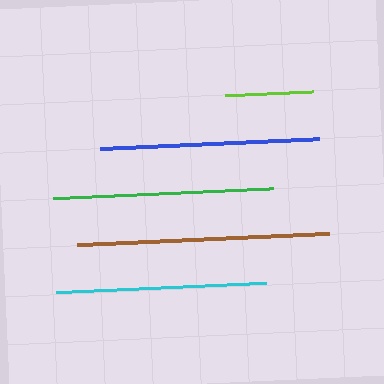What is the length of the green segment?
The green segment is approximately 219 pixels long.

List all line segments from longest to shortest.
From longest to shortest: brown, blue, green, cyan, lime.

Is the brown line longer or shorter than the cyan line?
The brown line is longer than the cyan line.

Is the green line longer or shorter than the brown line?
The brown line is longer than the green line.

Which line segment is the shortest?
The lime line is the shortest at approximately 88 pixels.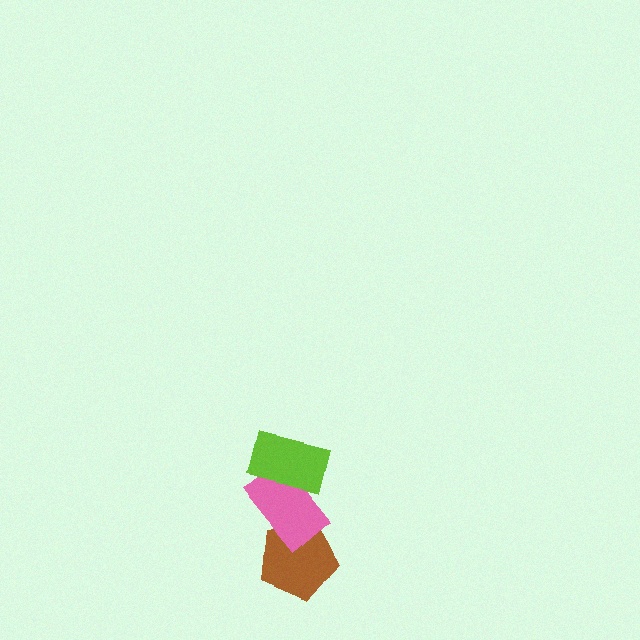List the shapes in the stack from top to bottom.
From top to bottom: the lime rectangle, the pink rectangle, the brown pentagon.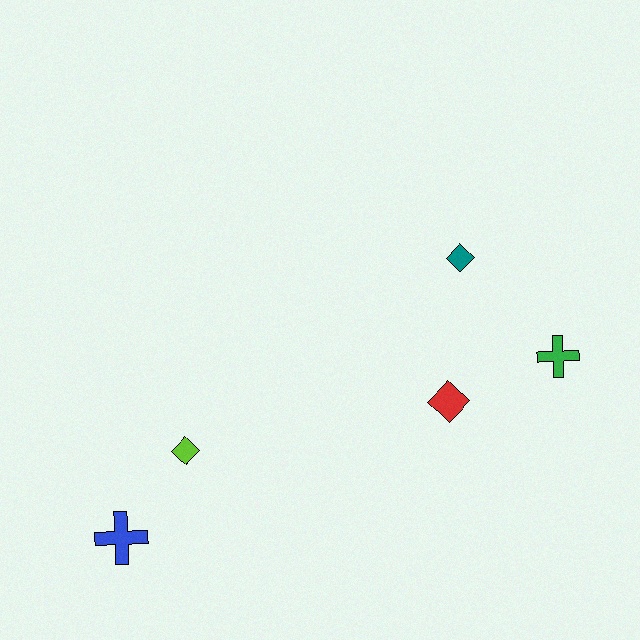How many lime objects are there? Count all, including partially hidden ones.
There is 1 lime object.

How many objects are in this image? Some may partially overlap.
There are 5 objects.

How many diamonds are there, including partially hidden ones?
There are 3 diamonds.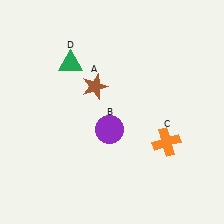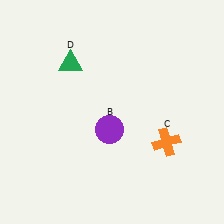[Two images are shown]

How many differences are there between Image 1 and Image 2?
There is 1 difference between the two images.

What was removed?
The brown star (A) was removed in Image 2.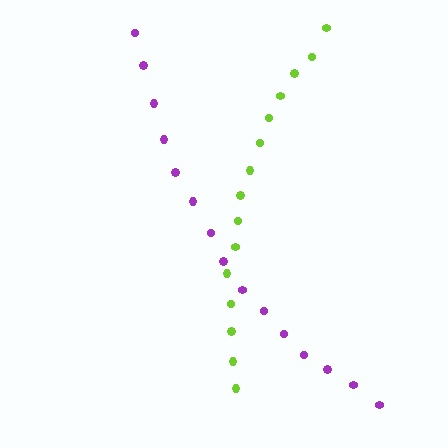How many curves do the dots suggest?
There are 2 distinct paths.